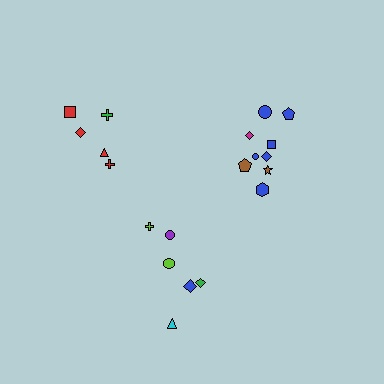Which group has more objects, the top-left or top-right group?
The top-right group.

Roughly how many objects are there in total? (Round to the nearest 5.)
Roughly 20 objects in total.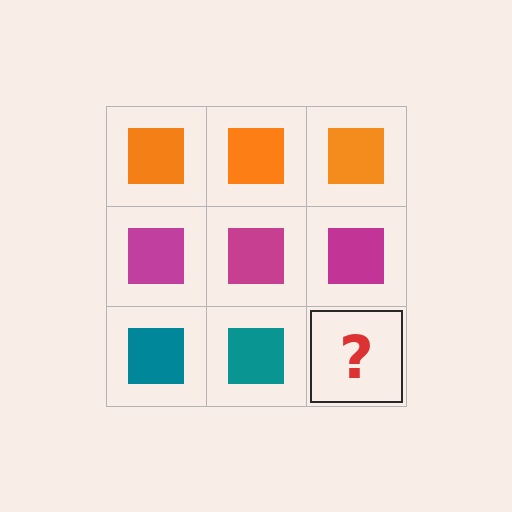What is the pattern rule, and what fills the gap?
The rule is that each row has a consistent color. The gap should be filled with a teal square.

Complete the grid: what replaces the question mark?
The question mark should be replaced with a teal square.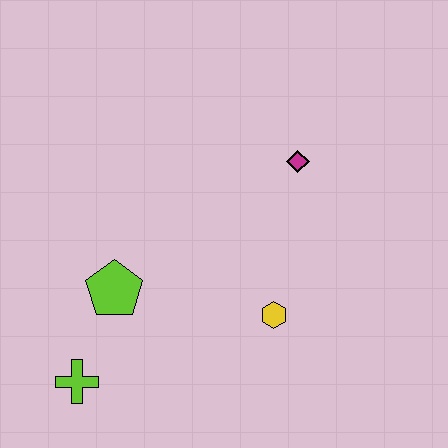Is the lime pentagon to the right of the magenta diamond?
No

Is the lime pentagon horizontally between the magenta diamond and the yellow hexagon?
No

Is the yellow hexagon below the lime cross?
No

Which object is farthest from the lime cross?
The magenta diamond is farthest from the lime cross.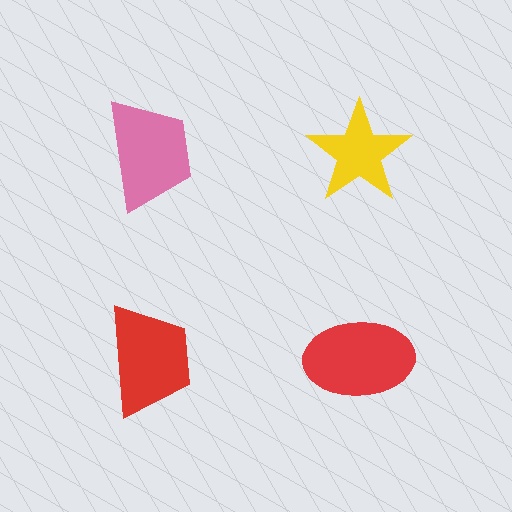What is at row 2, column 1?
A red trapezoid.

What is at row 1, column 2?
A yellow star.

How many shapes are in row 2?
2 shapes.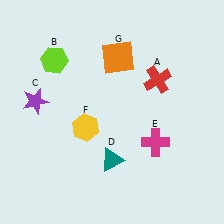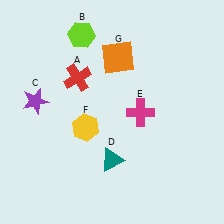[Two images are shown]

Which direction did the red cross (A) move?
The red cross (A) moved left.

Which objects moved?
The objects that moved are: the red cross (A), the lime hexagon (B), the magenta cross (E).